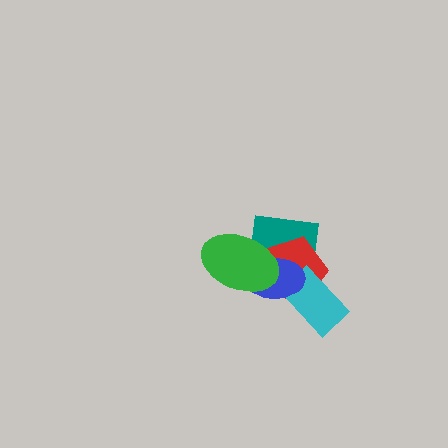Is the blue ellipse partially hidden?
Yes, it is partially covered by another shape.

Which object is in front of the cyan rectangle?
The blue ellipse is in front of the cyan rectangle.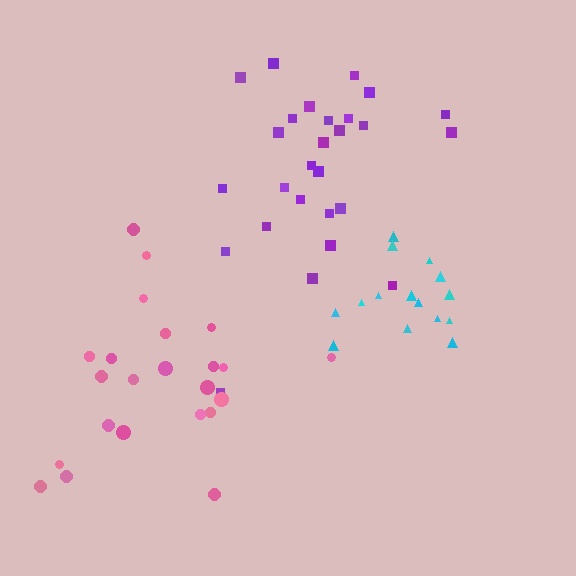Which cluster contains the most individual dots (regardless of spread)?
Purple (27).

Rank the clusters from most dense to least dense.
cyan, purple, pink.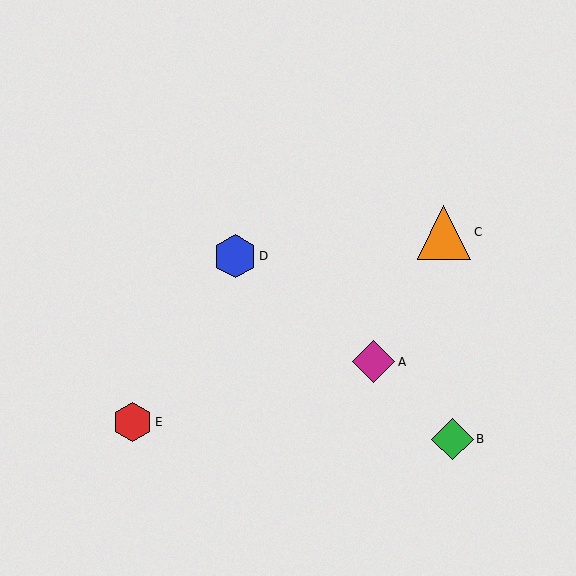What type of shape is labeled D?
Shape D is a blue hexagon.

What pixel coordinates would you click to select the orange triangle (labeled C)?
Click at (444, 232) to select the orange triangle C.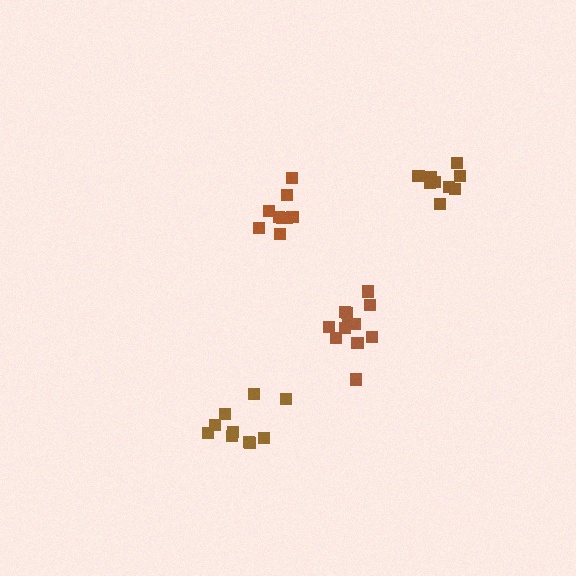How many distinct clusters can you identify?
There are 4 distinct clusters.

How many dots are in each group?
Group 1: 12 dots, Group 2: 9 dots, Group 3: 9 dots, Group 4: 10 dots (40 total).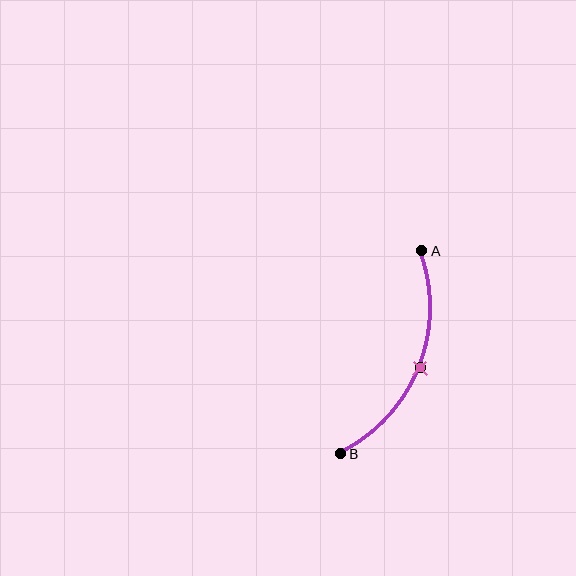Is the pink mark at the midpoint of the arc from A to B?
Yes. The pink mark lies on the arc at equal arc-length from both A and B — it is the arc midpoint.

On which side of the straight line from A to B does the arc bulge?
The arc bulges to the right of the straight line connecting A and B.